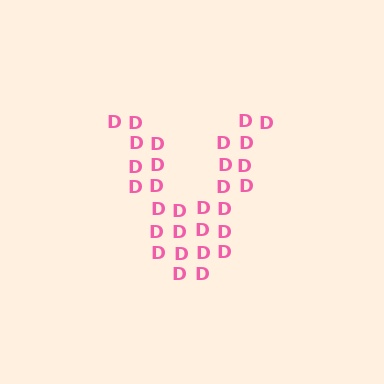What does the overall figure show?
The overall figure shows the letter V.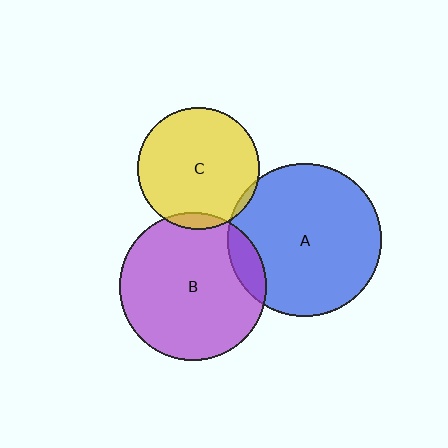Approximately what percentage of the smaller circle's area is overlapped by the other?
Approximately 5%.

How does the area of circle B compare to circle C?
Approximately 1.5 times.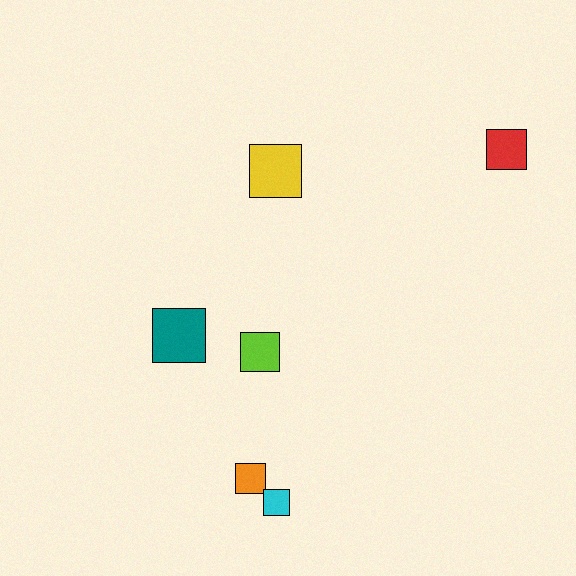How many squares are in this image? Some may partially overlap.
There are 6 squares.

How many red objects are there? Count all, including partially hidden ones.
There is 1 red object.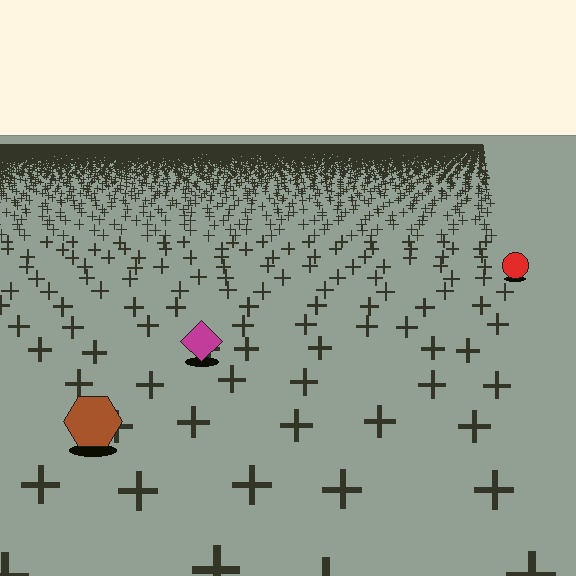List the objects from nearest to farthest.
From nearest to farthest: the brown hexagon, the magenta diamond, the red circle.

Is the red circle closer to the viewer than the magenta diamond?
No. The magenta diamond is closer — you can tell from the texture gradient: the ground texture is coarser near it.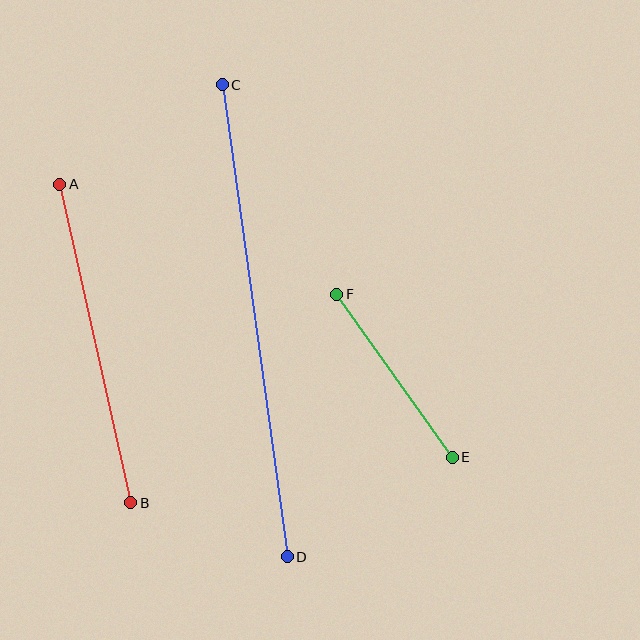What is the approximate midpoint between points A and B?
The midpoint is at approximately (95, 344) pixels.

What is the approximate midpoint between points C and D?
The midpoint is at approximately (255, 321) pixels.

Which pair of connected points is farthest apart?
Points C and D are farthest apart.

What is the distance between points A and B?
The distance is approximately 326 pixels.